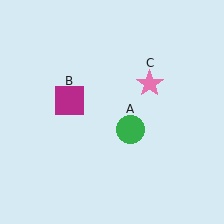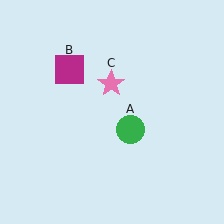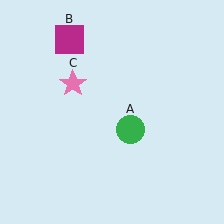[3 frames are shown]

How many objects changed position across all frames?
2 objects changed position: magenta square (object B), pink star (object C).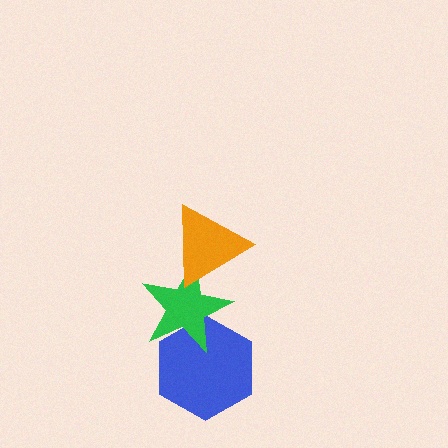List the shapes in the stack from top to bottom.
From top to bottom: the orange triangle, the green star, the blue hexagon.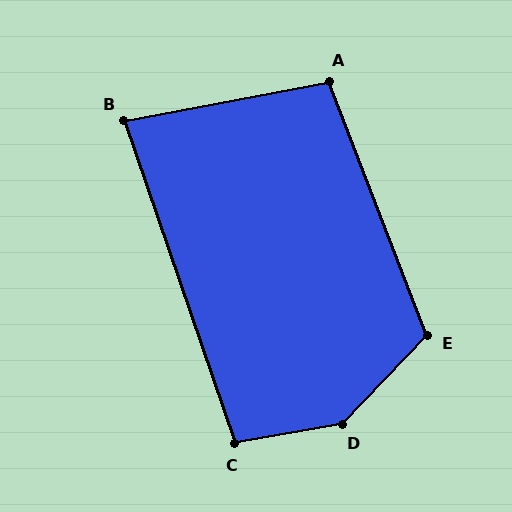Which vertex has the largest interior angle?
D, at approximately 144 degrees.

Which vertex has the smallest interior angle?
B, at approximately 82 degrees.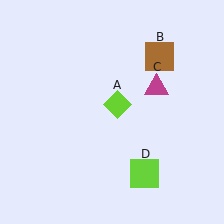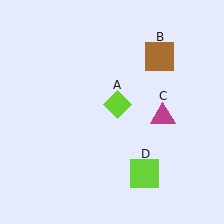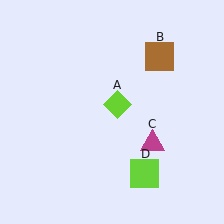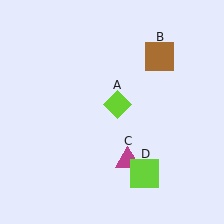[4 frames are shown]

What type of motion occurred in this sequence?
The magenta triangle (object C) rotated clockwise around the center of the scene.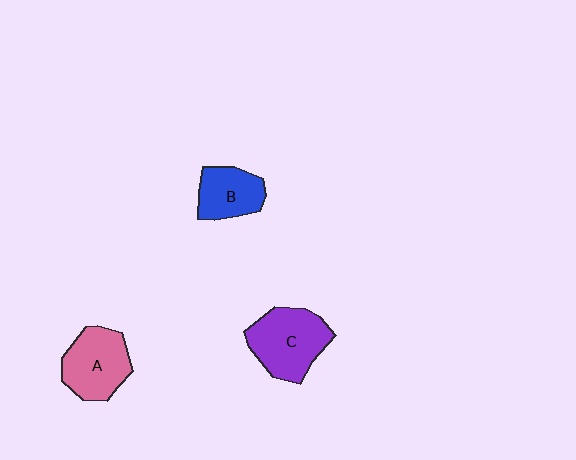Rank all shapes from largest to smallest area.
From largest to smallest: C (purple), A (pink), B (blue).